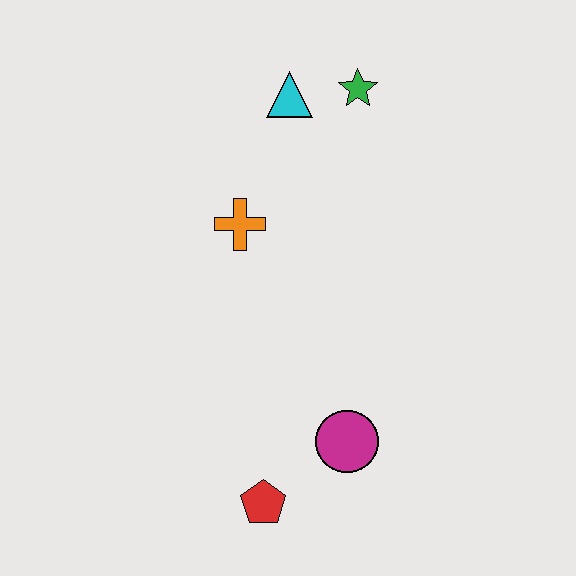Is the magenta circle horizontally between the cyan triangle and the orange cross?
No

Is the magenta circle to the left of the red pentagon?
No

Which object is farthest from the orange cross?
The red pentagon is farthest from the orange cross.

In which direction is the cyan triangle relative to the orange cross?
The cyan triangle is above the orange cross.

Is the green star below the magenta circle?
No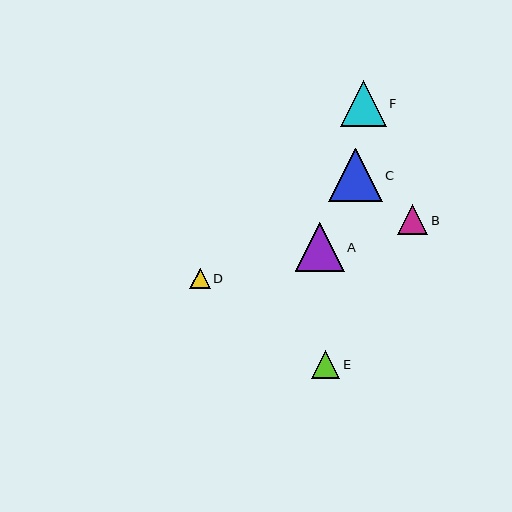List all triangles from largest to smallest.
From largest to smallest: C, A, F, B, E, D.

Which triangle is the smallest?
Triangle D is the smallest with a size of approximately 20 pixels.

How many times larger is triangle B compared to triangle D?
Triangle B is approximately 1.5 times the size of triangle D.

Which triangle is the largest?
Triangle C is the largest with a size of approximately 54 pixels.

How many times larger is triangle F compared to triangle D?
Triangle F is approximately 2.3 times the size of triangle D.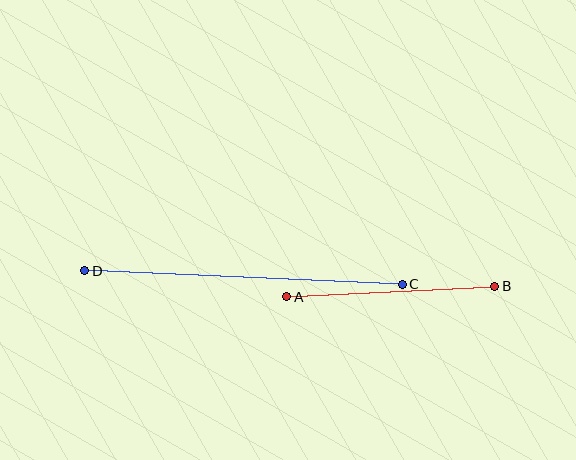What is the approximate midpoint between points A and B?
The midpoint is at approximately (391, 291) pixels.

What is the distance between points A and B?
The distance is approximately 208 pixels.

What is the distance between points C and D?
The distance is approximately 318 pixels.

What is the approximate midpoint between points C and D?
The midpoint is at approximately (243, 277) pixels.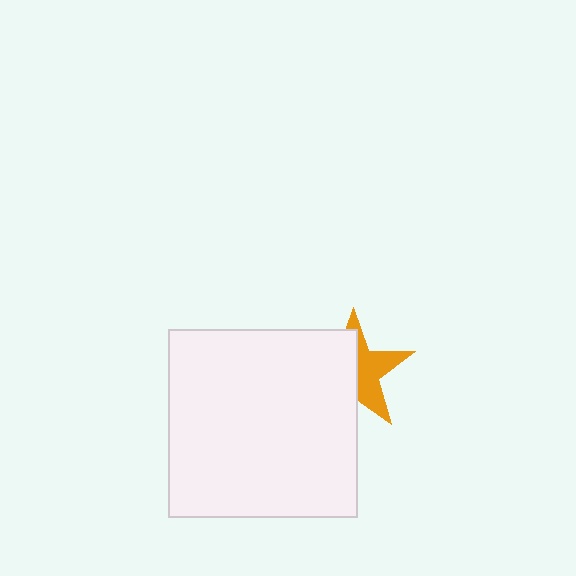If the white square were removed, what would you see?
You would see the complete orange star.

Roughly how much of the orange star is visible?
About half of it is visible (roughly 46%).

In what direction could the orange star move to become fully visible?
The orange star could move right. That would shift it out from behind the white square entirely.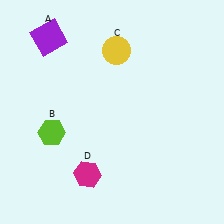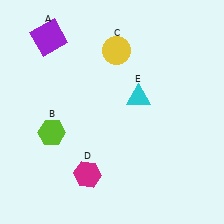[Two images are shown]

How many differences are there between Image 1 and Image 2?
There is 1 difference between the two images.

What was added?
A cyan triangle (E) was added in Image 2.